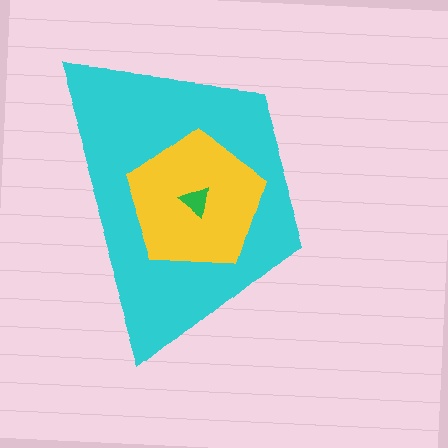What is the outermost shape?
The cyan trapezoid.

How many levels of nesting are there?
3.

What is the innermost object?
The green triangle.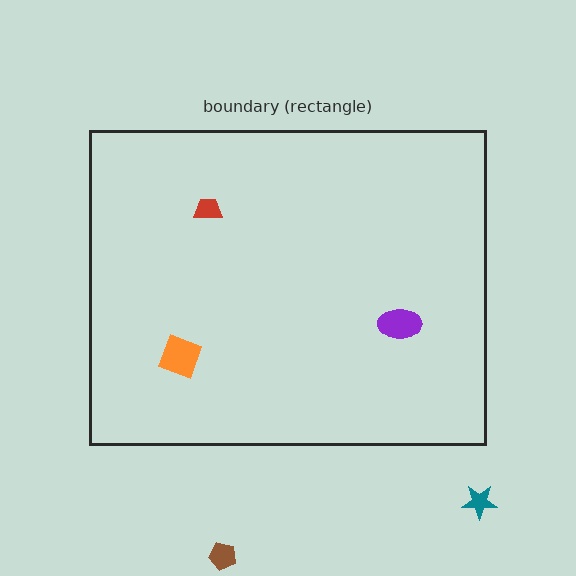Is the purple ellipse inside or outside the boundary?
Inside.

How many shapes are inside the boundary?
3 inside, 2 outside.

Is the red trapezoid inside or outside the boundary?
Inside.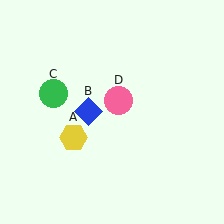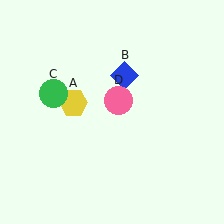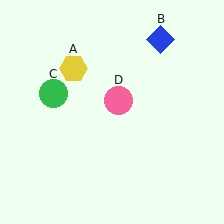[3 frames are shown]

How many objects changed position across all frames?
2 objects changed position: yellow hexagon (object A), blue diamond (object B).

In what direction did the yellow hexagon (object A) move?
The yellow hexagon (object A) moved up.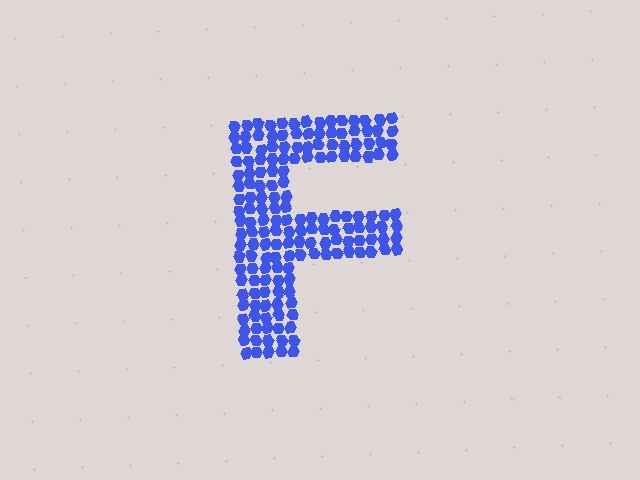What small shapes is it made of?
It is made of small hexagons.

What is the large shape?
The large shape is the letter F.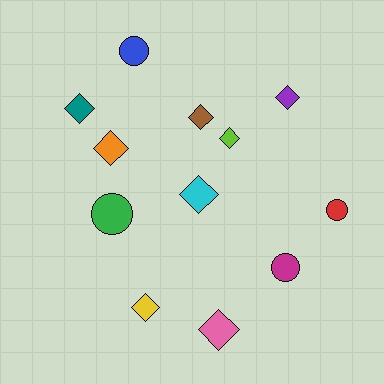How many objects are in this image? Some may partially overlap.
There are 12 objects.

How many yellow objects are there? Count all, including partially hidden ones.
There is 1 yellow object.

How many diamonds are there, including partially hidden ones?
There are 8 diamonds.